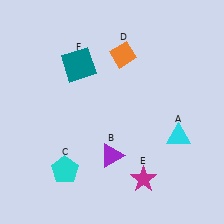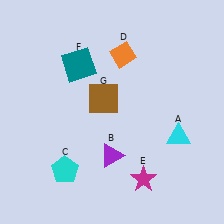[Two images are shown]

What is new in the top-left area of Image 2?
A brown square (G) was added in the top-left area of Image 2.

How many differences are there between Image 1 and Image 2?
There is 1 difference between the two images.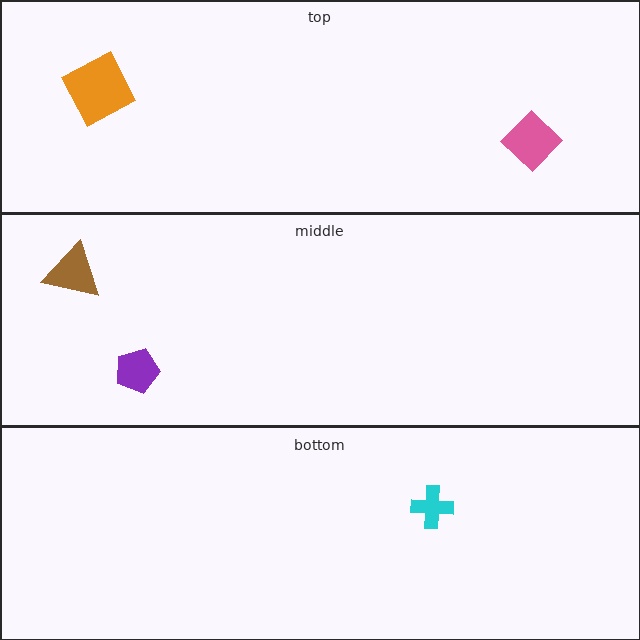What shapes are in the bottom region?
The cyan cross.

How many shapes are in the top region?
2.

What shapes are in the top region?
The orange square, the pink diamond.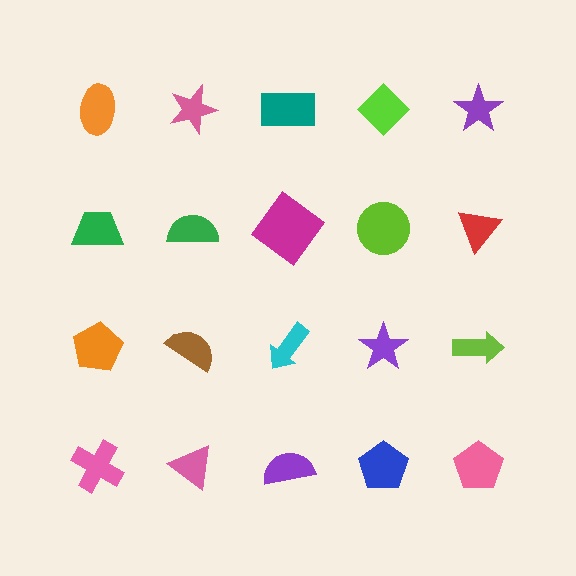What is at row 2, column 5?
A red triangle.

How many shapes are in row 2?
5 shapes.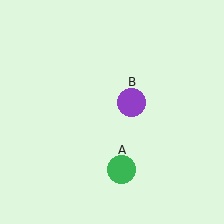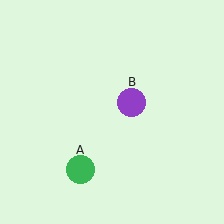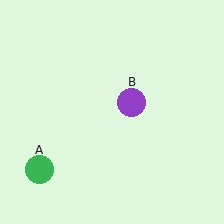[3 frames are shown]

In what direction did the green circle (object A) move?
The green circle (object A) moved left.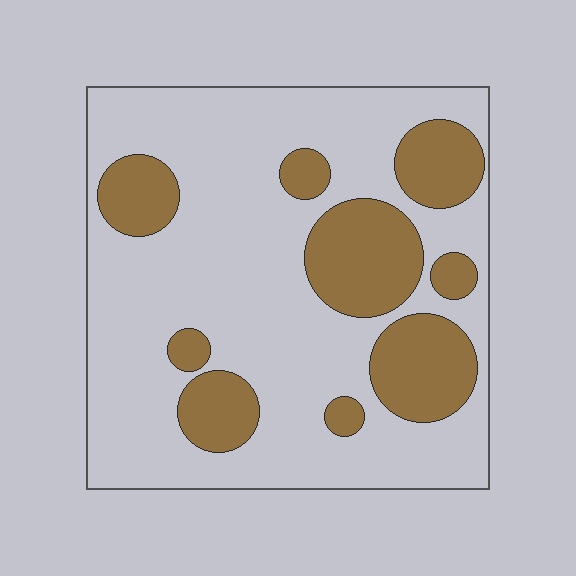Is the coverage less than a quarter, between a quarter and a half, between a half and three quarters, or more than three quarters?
Between a quarter and a half.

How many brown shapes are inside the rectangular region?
9.